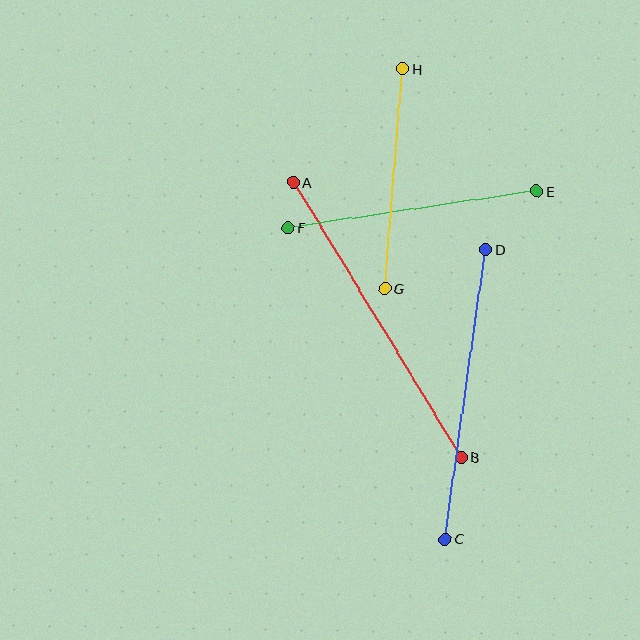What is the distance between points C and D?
The distance is approximately 293 pixels.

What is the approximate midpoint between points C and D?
The midpoint is at approximately (466, 395) pixels.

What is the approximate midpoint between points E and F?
The midpoint is at approximately (413, 210) pixels.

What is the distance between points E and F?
The distance is approximately 251 pixels.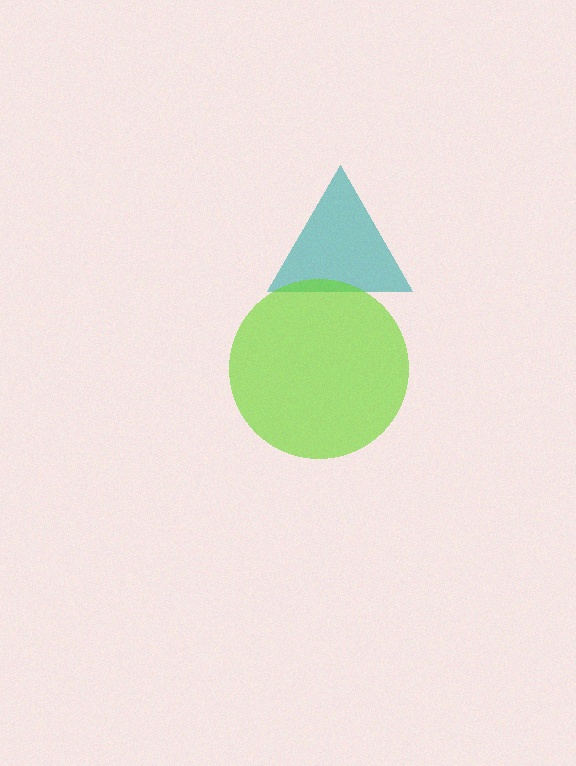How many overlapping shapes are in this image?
There are 2 overlapping shapes in the image.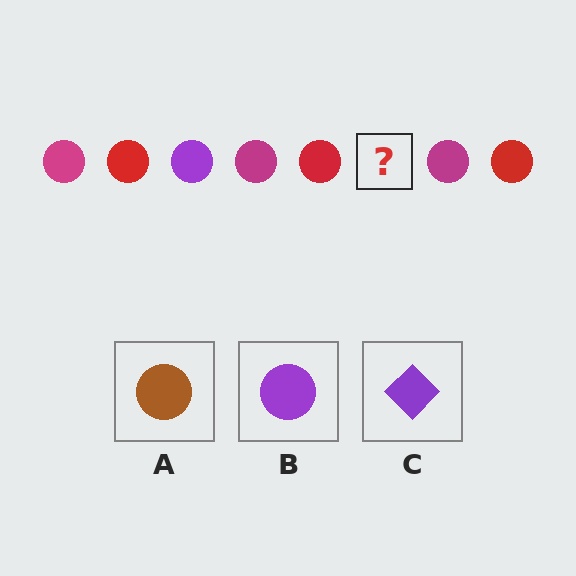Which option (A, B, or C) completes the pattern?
B.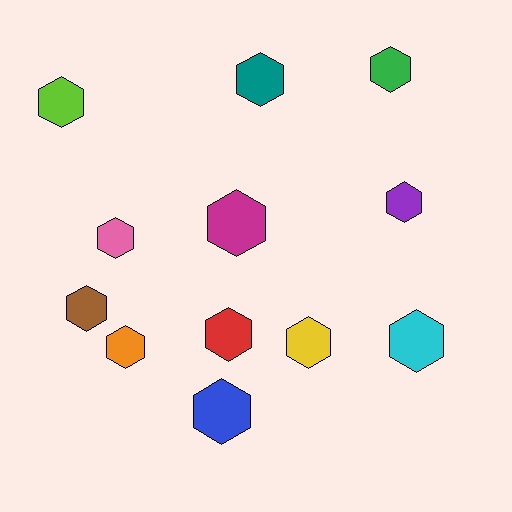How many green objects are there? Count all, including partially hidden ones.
There is 1 green object.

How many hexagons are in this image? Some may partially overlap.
There are 12 hexagons.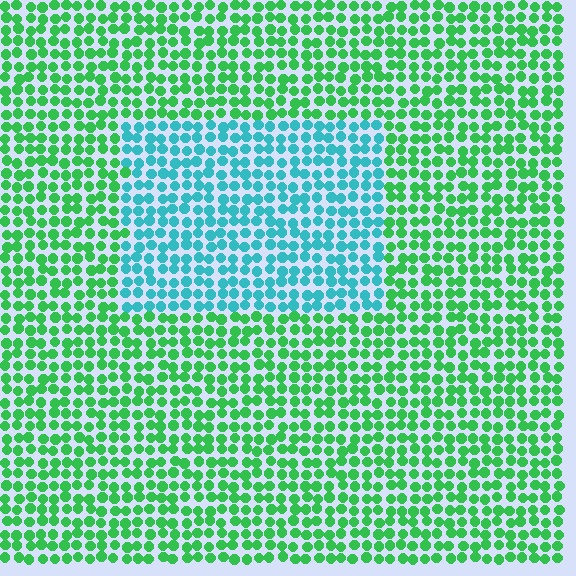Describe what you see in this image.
The image is filled with small green elements in a uniform arrangement. A rectangle-shaped region is visible where the elements are tinted to a slightly different hue, forming a subtle color boundary.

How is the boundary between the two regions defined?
The boundary is defined purely by a slight shift in hue (about 51 degrees). Spacing, size, and orientation are identical on both sides.